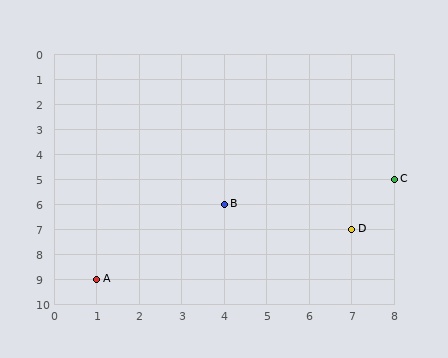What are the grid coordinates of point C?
Point C is at grid coordinates (8, 5).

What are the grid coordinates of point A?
Point A is at grid coordinates (1, 9).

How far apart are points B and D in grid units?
Points B and D are 3 columns and 1 row apart (about 3.2 grid units diagonally).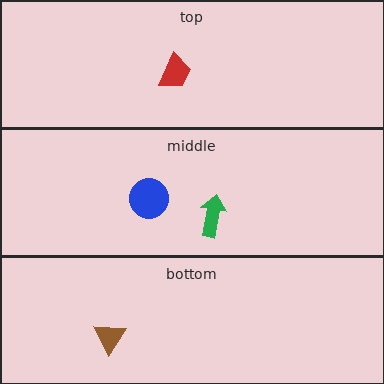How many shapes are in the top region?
1.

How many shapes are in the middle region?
2.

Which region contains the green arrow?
The middle region.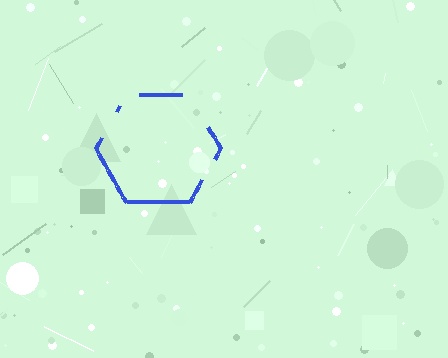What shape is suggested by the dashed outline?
The dashed outline suggests a hexagon.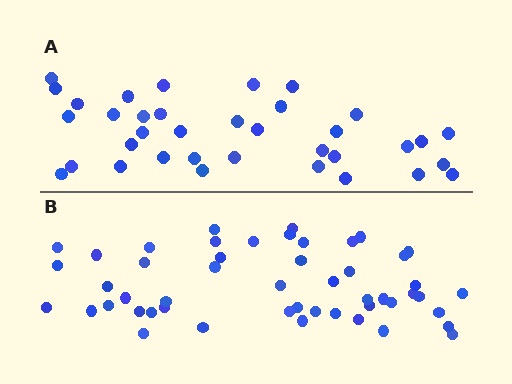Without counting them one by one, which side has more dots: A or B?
Region B (the bottom region) has more dots.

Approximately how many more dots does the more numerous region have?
Region B has approximately 15 more dots than region A.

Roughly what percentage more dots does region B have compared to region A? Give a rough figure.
About 40% more.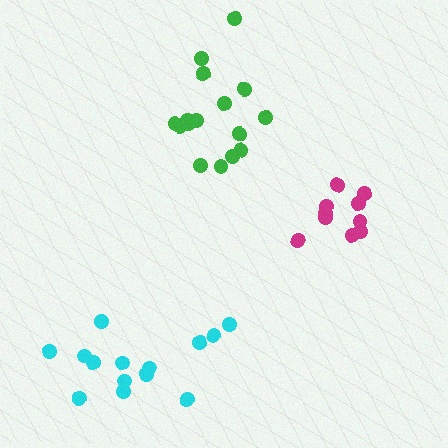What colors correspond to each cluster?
The clusters are colored: green, magenta, cyan.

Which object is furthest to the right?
The magenta cluster is rightmost.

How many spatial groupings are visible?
There are 3 spatial groupings.